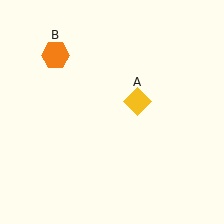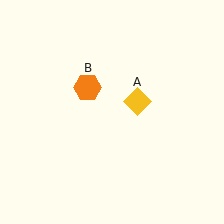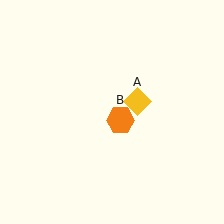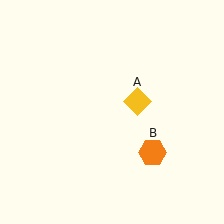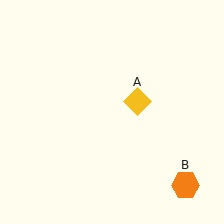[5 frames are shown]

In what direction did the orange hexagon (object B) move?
The orange hexagon (object B) moved down and to the right.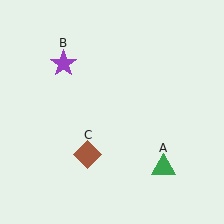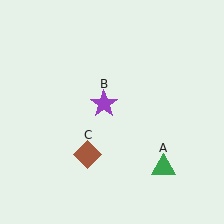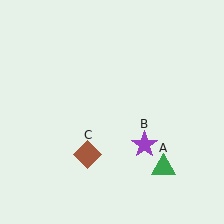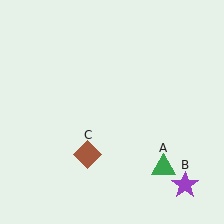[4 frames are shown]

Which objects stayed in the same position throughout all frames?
Green triangle (object A) and brown diamond (object C) remained stationary.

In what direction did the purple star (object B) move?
The purple star (object B) moved down and to the right.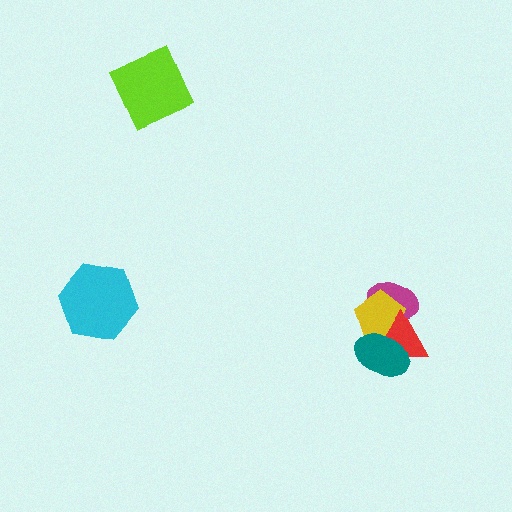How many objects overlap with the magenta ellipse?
2 objects overlap with the magenta ellipse.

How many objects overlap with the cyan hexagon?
0 objects overlap with the cyan hexagon.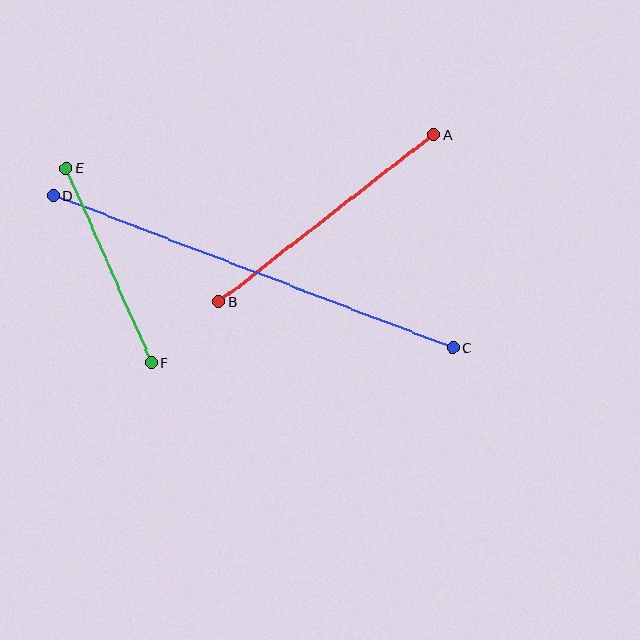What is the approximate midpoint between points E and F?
The midpoint is at approximately (109, 266) pixels.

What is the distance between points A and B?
The distance is approximately 272 pixels.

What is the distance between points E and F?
The distance is approximately 212 pixels.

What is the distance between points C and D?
The distance is approximately 428 pixels.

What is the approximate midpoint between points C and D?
The midpoint is at approximately (253, 272) pixels.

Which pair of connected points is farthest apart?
Points C and D are farthest apart.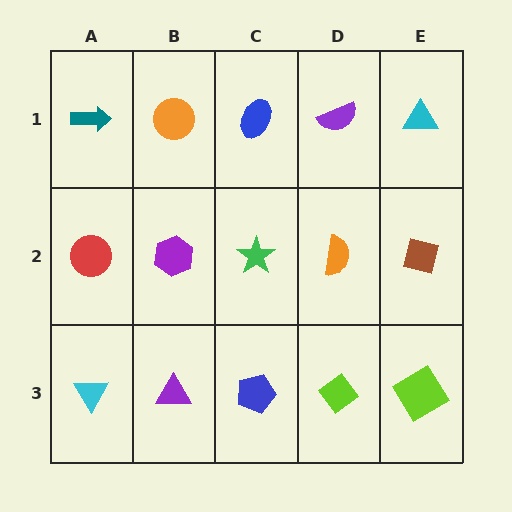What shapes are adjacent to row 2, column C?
A blue ellipse (row 1, column C), a blue pentagon (row 3, column C), a purple hexagon (row 2, column B), an orange semicircle (row 2, column D).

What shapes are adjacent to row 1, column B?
A purple hexagon (row 2, column B), a teal arrow (row 1, column A), a blue ellipse (row 1, column C).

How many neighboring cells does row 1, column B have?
3.